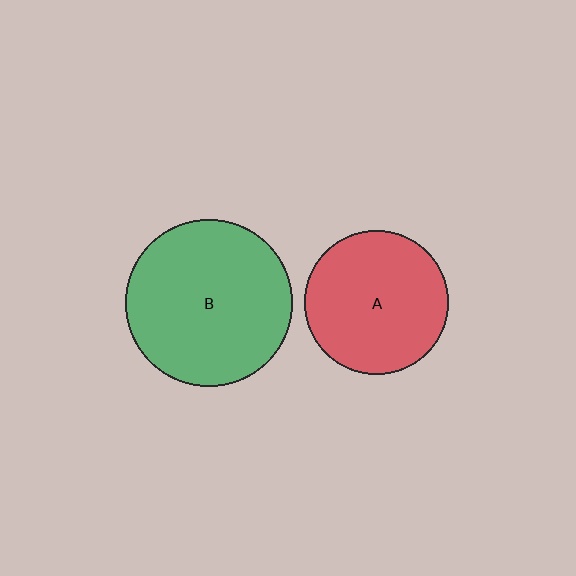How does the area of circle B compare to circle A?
Approximately 1.3 times.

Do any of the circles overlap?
No, none of the circles overlap.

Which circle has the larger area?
Circle B (green).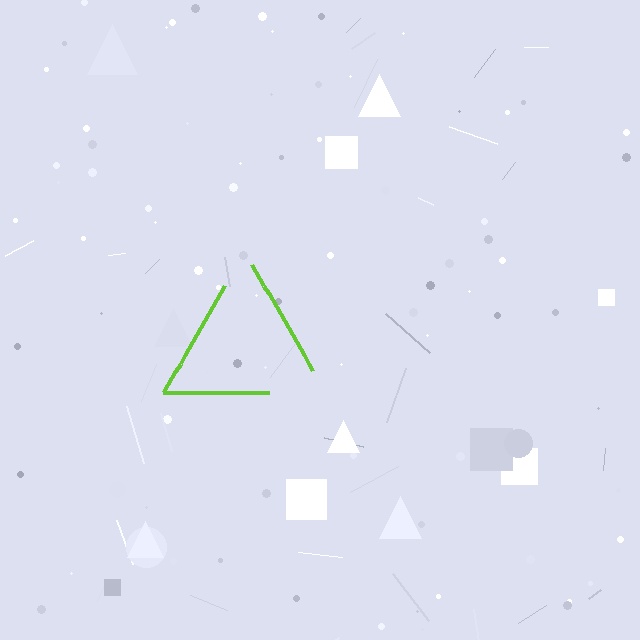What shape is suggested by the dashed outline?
The dashed outline suggests a triangle.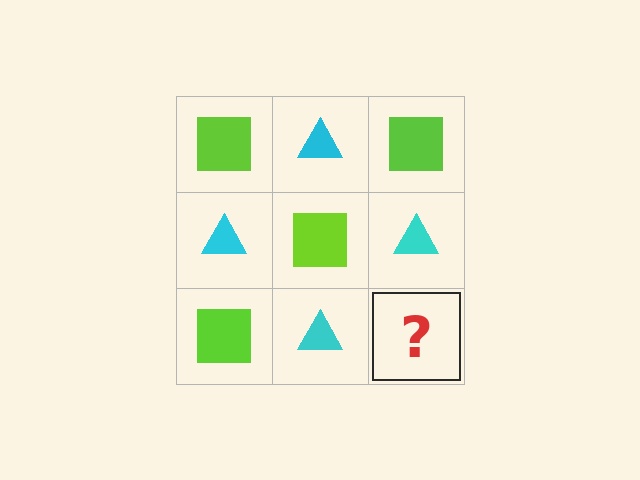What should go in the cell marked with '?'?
The missing cell should contain a lime square.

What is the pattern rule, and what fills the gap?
The rule is that it alternates lime square and cyan triangle in a checkerboard pattern. The gap should be filled with a lime square.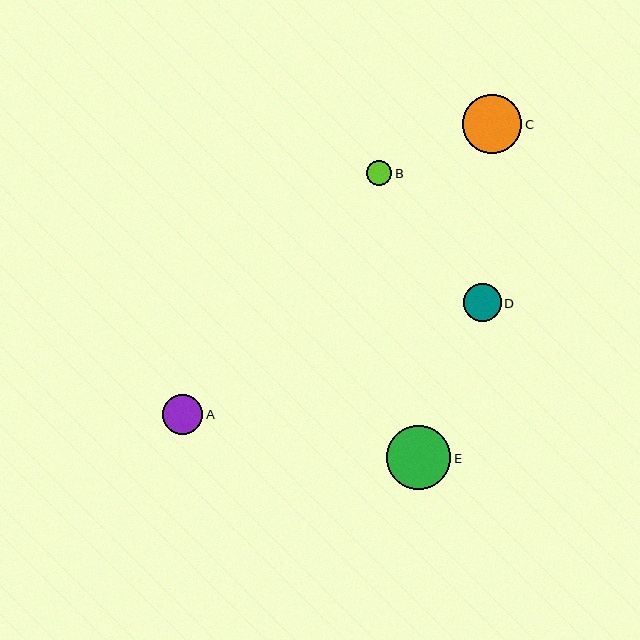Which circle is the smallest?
Circle B is the smallest with a size of approximately 25 pixels.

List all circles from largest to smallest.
From largest to smallest: E, C, A, D, B.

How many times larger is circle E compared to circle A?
Circle E is approximately 1.6 times the size of circle A.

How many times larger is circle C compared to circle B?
Circle C is approximately 2.3 times the size of circle B.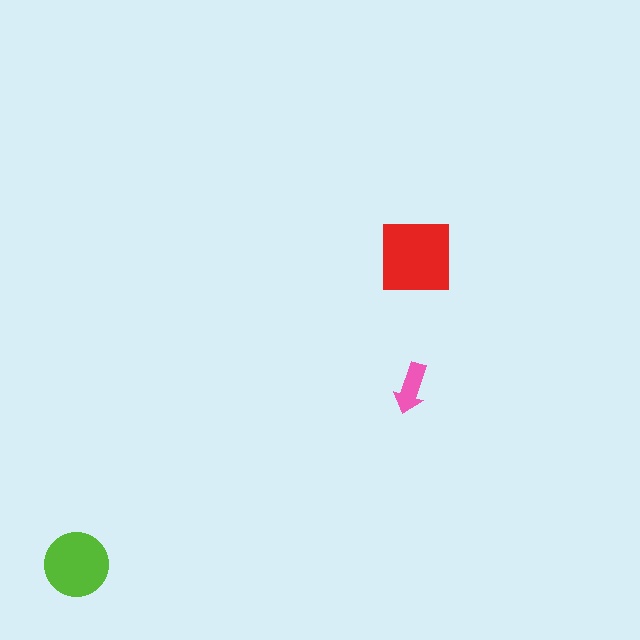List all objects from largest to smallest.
The red square, the lime circle, the pink arrow.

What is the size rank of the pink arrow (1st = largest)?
3rd.